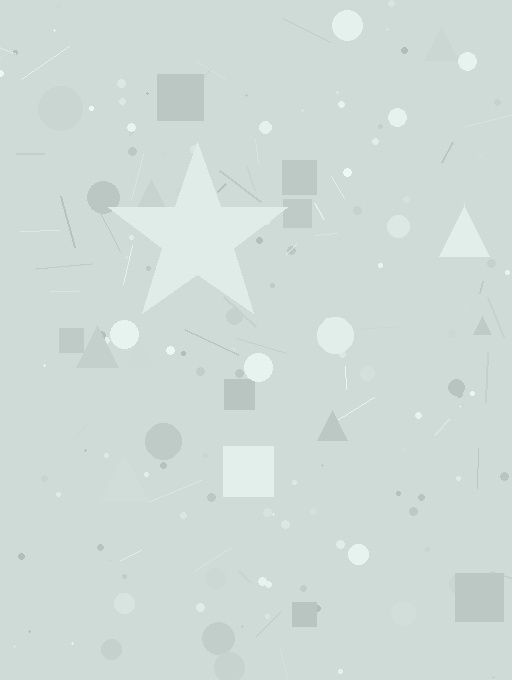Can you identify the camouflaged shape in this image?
The camouflaged shape is a star.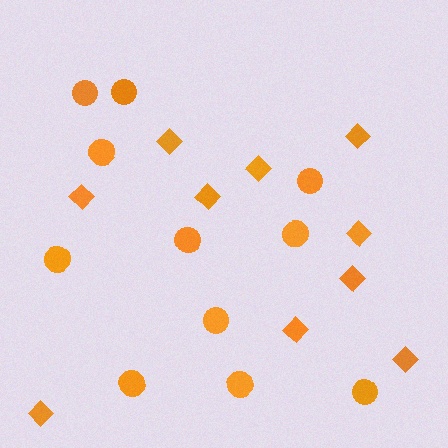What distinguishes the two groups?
There are 2 groups: one group of diamonds (10) and one group of circles (11).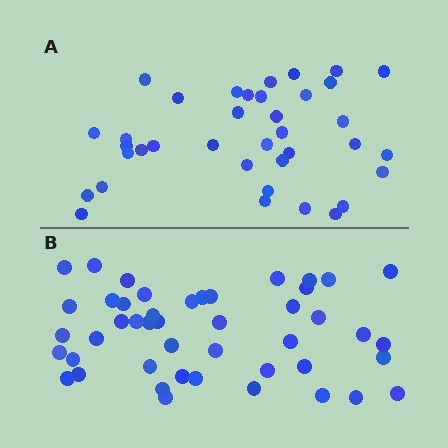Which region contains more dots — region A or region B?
Region B (the bottom region) has more dots.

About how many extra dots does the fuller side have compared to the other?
Region B has roughly 8 or so more dots than region A.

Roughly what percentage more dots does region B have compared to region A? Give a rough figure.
About 25% more.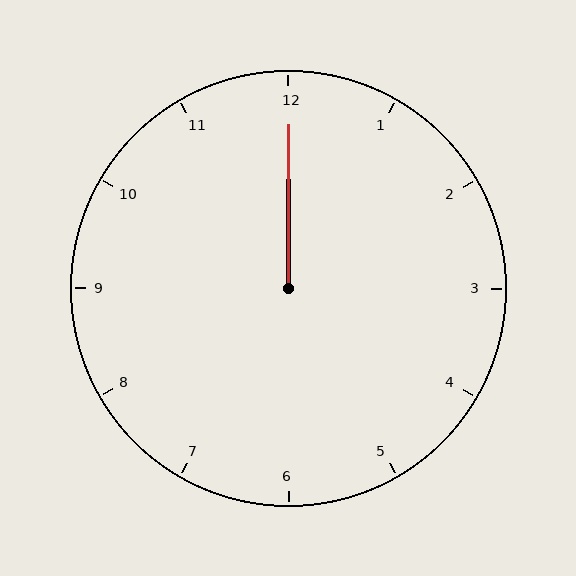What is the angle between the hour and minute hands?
Approximately 0 degrees.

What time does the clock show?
12:00.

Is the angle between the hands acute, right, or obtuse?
It is acute.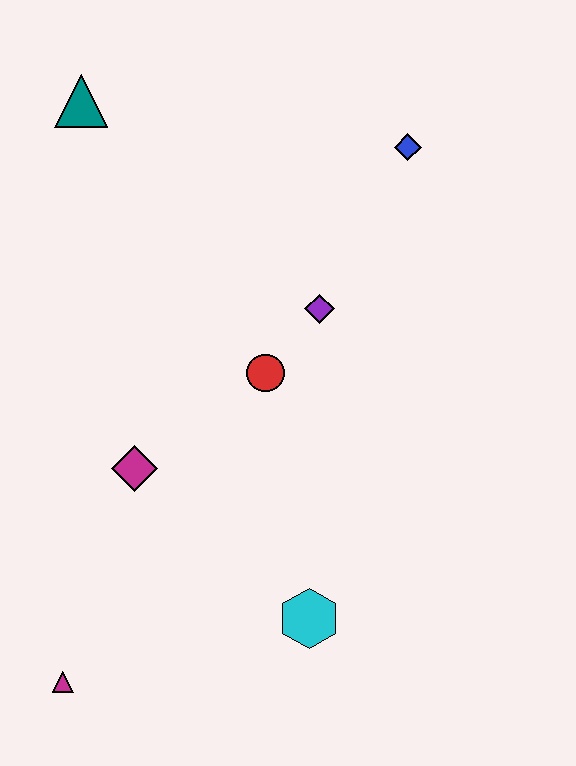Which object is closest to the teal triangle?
The purple diamond is closest to the teal triangle.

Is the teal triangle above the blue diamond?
Yes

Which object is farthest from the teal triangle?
The magenta triangle is farthest from the teal triangle.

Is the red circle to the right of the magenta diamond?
Yes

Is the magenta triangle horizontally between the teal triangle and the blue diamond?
No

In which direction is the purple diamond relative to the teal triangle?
The purple diamond is to the right of the teal triangle.